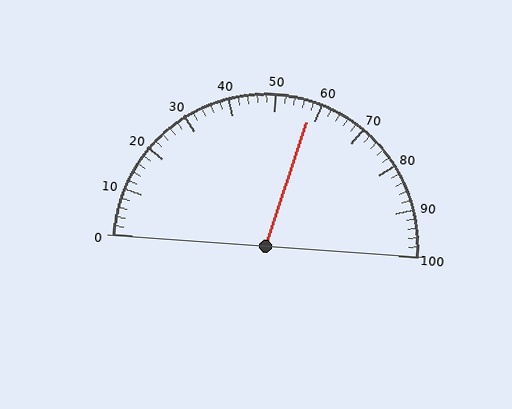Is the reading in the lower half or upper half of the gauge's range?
The reading is in the upper half of the range (0 to 100).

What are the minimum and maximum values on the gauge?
The gauge ranges from 0 to 100.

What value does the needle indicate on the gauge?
The needle indicates approximately 58.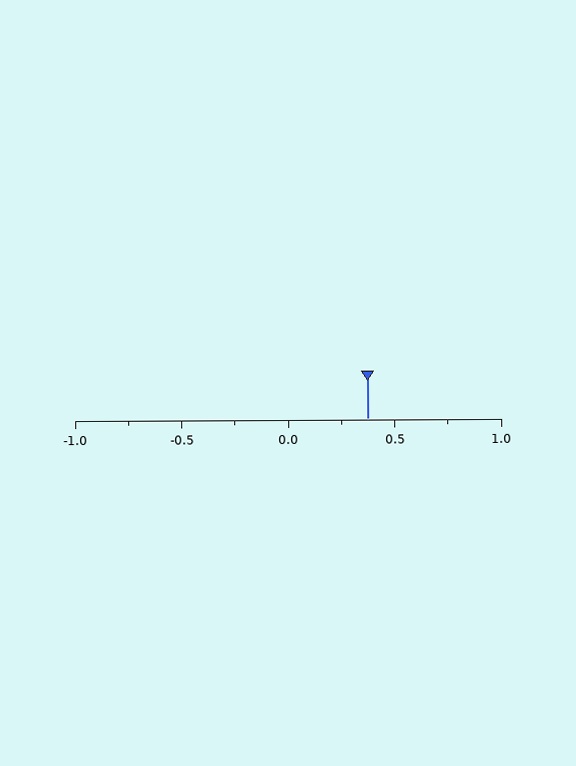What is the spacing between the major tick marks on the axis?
The major ticks are spaced 0.5 apart.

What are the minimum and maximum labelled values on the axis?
The axis runs from -1.0 to 1.0.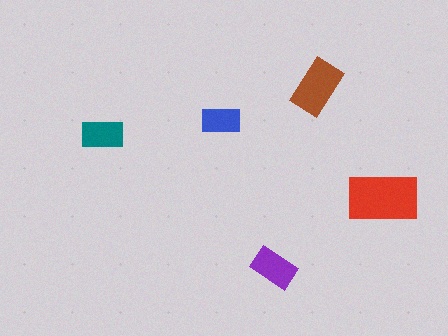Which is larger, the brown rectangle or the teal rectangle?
The brown one.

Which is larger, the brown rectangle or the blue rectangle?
The brown one.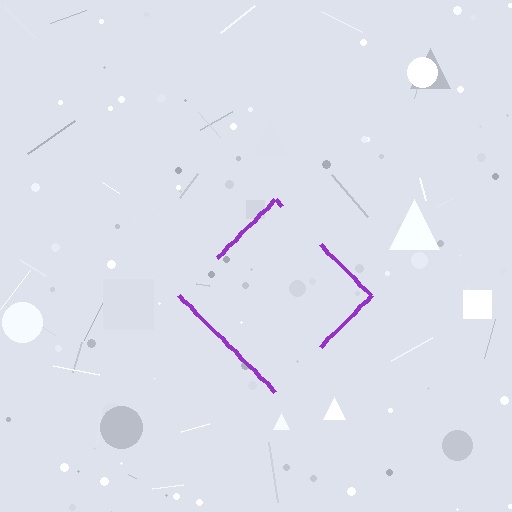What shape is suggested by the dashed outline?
The dashed outline suggests a diamond.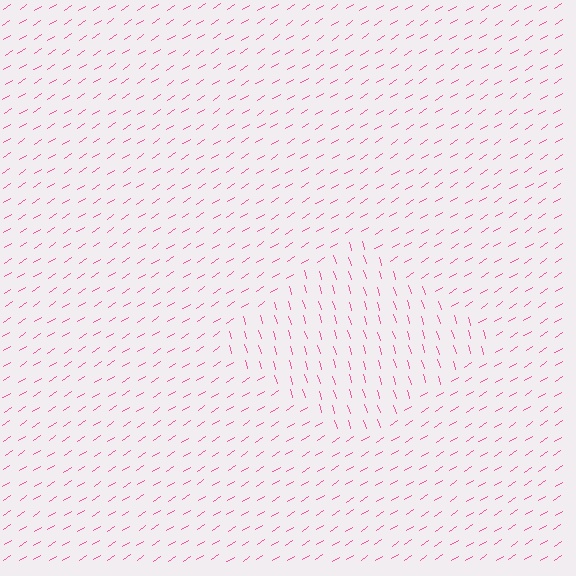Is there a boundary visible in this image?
Yes, there is a texture boundary formed by a change in line orientation.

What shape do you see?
I see a diamond.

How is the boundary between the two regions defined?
The boundary is defined purely by a change in line orientation (approximately 74 degrees difference). All lines are the same color and thickness.